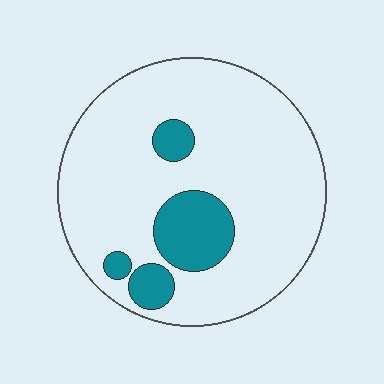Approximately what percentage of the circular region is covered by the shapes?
Approximately 15%.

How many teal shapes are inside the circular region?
4.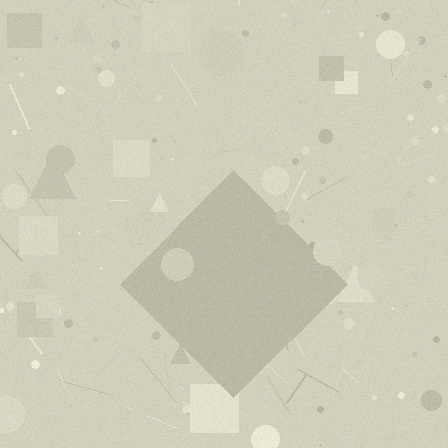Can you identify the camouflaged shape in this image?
The camouflaged shape is a diamond.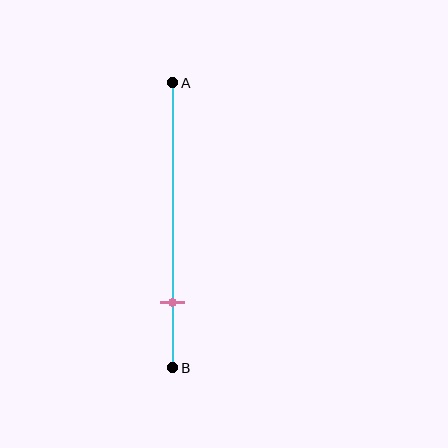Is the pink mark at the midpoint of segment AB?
No, the mark is at about 75% from A, not at the 50% midpoint.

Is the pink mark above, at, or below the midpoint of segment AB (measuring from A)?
The pink mark is below the midpoint of segment AB.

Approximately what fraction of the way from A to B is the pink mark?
The pink mark is approximately 75% of the way from A to B.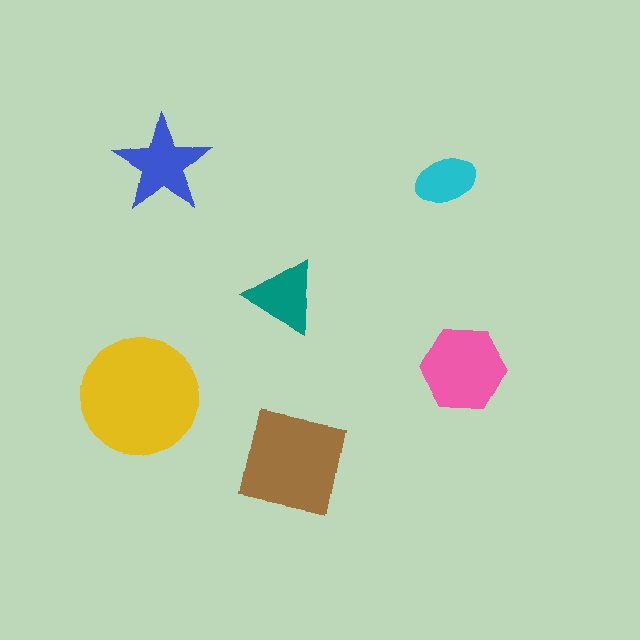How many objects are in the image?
There are 6 objects in the image.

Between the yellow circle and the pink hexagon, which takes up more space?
The yellow circle.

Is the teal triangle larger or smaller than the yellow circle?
Smaller.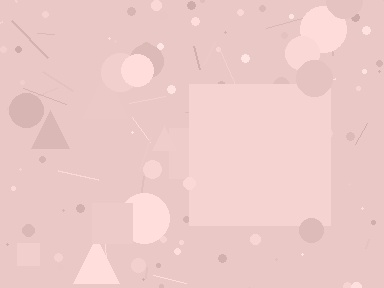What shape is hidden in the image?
A square is hidden in the image.